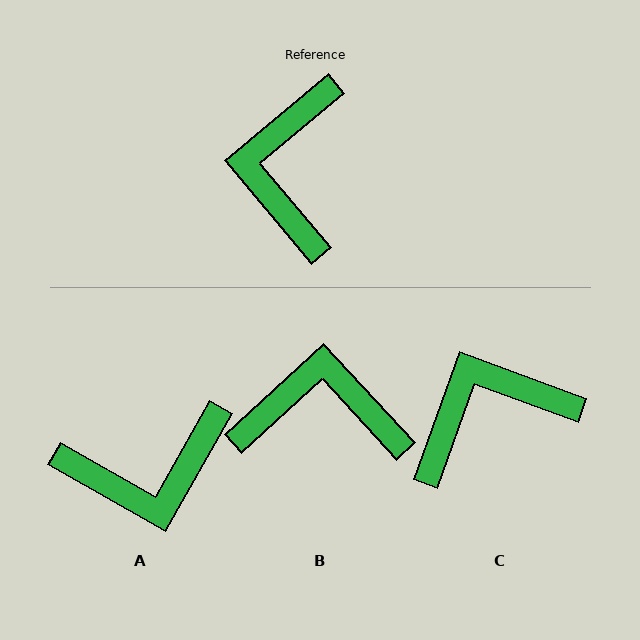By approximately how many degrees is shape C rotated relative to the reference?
Approximately 60 degrees clockwise.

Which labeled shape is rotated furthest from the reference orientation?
A, about 111 degrees away.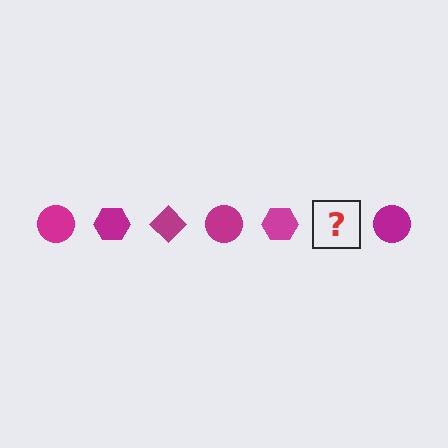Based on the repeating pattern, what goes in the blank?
The blank should be a magenta diamond.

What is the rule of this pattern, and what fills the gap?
The rule is that the pattern cycles through circle, hexagon, diamond shapes in magenta. The gap should be filled with a magenta diamond.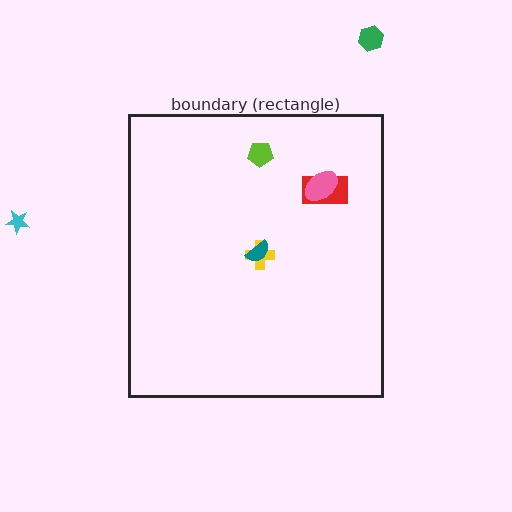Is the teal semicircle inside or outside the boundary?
Inside.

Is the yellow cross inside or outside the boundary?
Inside.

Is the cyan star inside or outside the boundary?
Outside.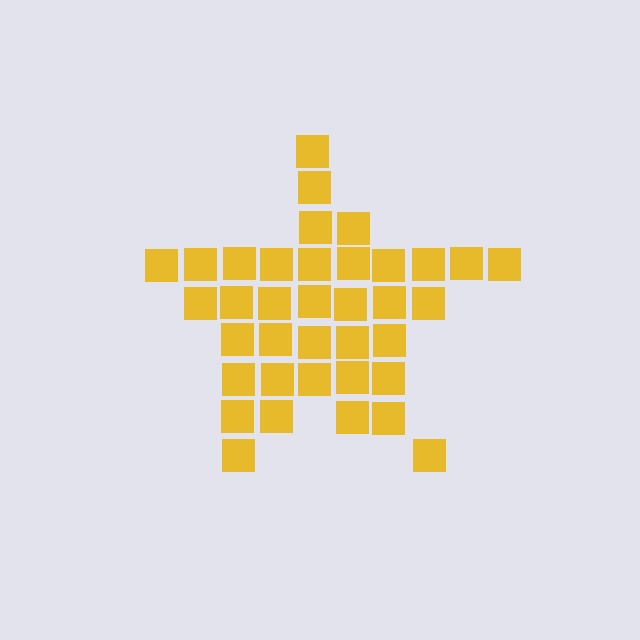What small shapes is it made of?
It is made of small squares.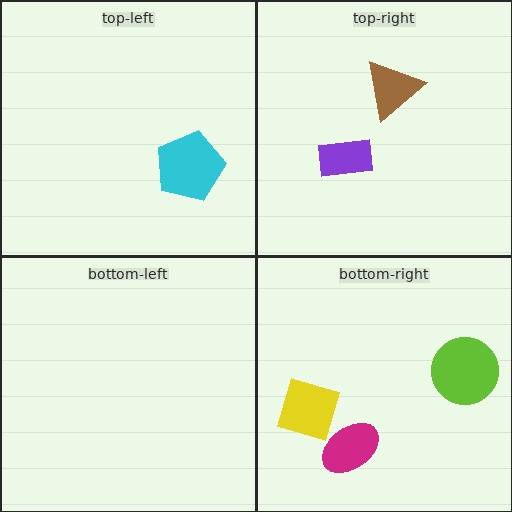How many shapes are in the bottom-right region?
3.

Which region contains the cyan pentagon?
The top-left region.